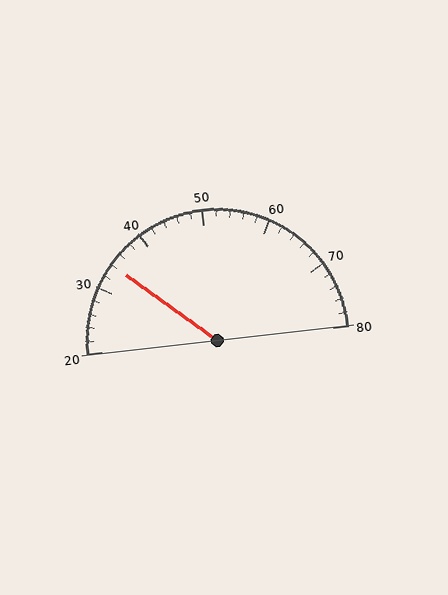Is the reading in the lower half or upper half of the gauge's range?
The reading is in the lower half of the range (20 to 80).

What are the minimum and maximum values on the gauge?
The gauge ranges from 20 to 80.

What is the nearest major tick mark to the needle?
The nearest major tick mark is 30.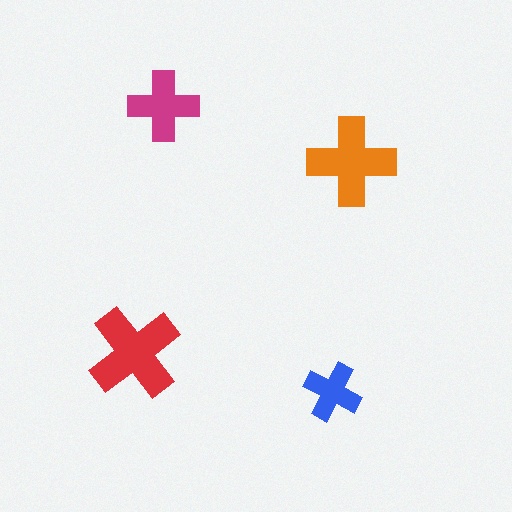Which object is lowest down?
The blue cross is bottommost.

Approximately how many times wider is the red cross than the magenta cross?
About 1.5 times wider.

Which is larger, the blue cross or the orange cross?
The orange one.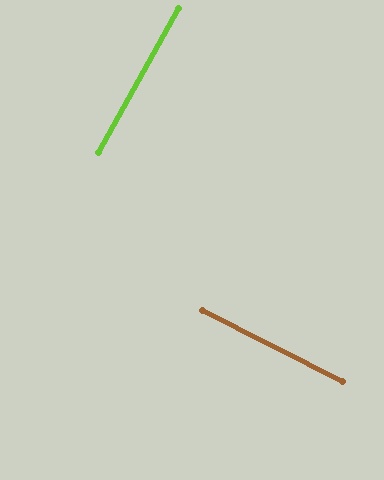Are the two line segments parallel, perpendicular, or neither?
Perpendicular — they meet at approximately 88°.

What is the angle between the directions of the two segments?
Approximately 88 degrees.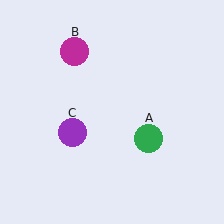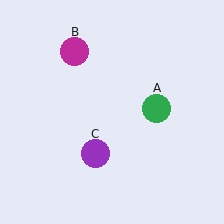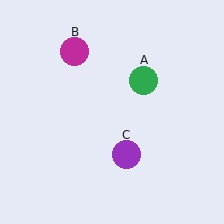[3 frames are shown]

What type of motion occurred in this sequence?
The green circle (object A), purple circle (object C) rotated counterclockwise around the center of the scene.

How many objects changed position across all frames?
2 objects changed position: green circle (object A), purple circle (object C).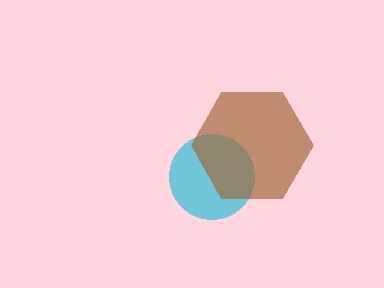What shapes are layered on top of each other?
The layered shapes are: a cyan circle, a brown hexagon.